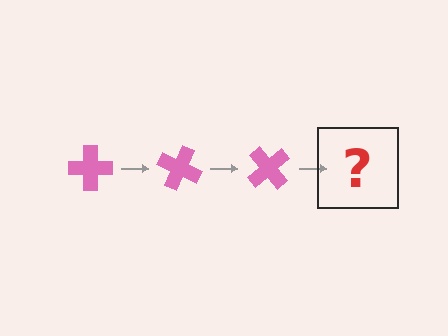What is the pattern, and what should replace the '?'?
The pattern is that the cross rotates 25 degrees each step. The '?' should be a pink cross rotated 75 degrees.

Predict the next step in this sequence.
The next step is a pink cross rotated 75 degrees.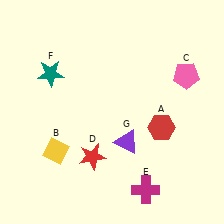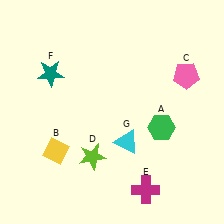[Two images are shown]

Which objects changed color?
A changed from red to green. D changed from red to lime. G changed from purple to cyan.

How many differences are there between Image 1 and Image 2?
There are 3 differences between the two images.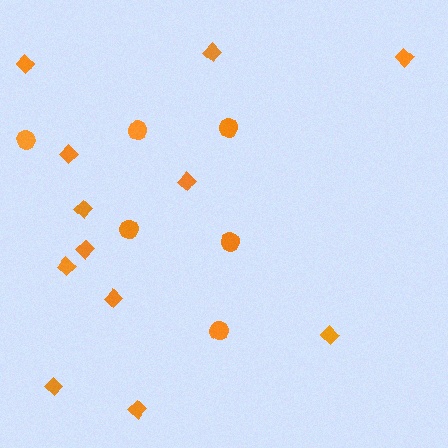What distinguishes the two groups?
There are 2 groups: one group of circles (6) and one group of diamonds (12).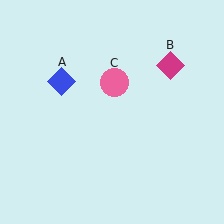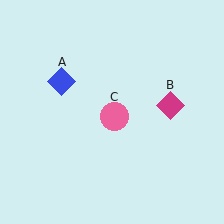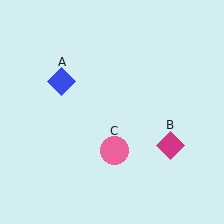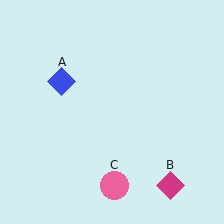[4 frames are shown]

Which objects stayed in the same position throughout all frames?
Blue diamond (object A) remained stationary.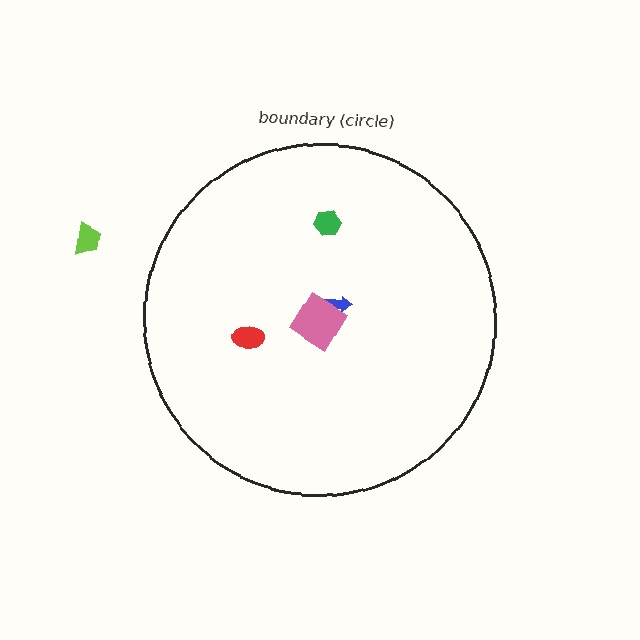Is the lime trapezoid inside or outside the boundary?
Outside.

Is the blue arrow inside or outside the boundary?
Inside.